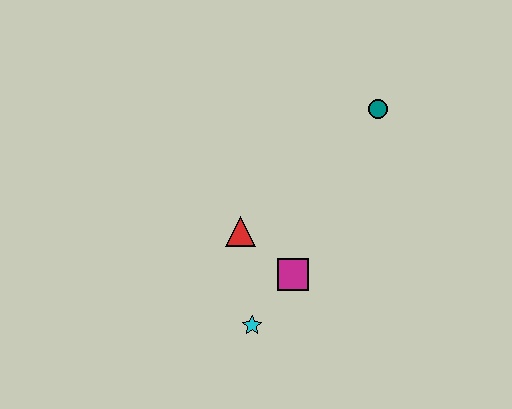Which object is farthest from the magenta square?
The teal circle is farthest from the magenta square.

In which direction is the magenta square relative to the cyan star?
The magenta square is above the cyan star.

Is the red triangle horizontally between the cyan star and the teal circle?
No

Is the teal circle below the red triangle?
No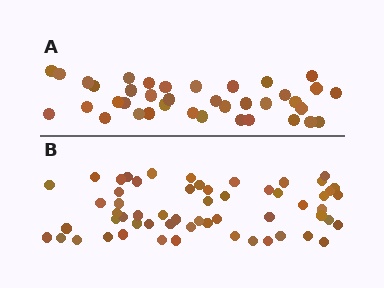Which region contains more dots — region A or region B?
Region B (the bottom region) has more dots.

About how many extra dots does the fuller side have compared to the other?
Region B has approximately 20 more dots than region A.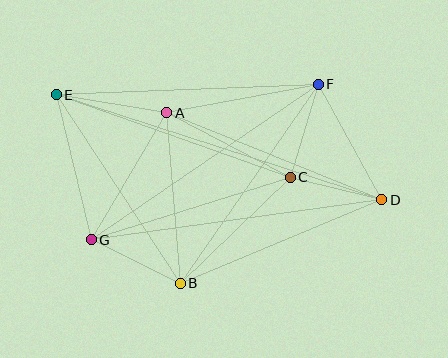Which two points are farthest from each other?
Points D and E are farthest from each other.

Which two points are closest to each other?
Points C and D are closest to each other.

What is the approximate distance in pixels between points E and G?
The distance between E and G is approximately 149 pixels.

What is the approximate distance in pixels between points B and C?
The distance between B and C is approximately 152 pixels.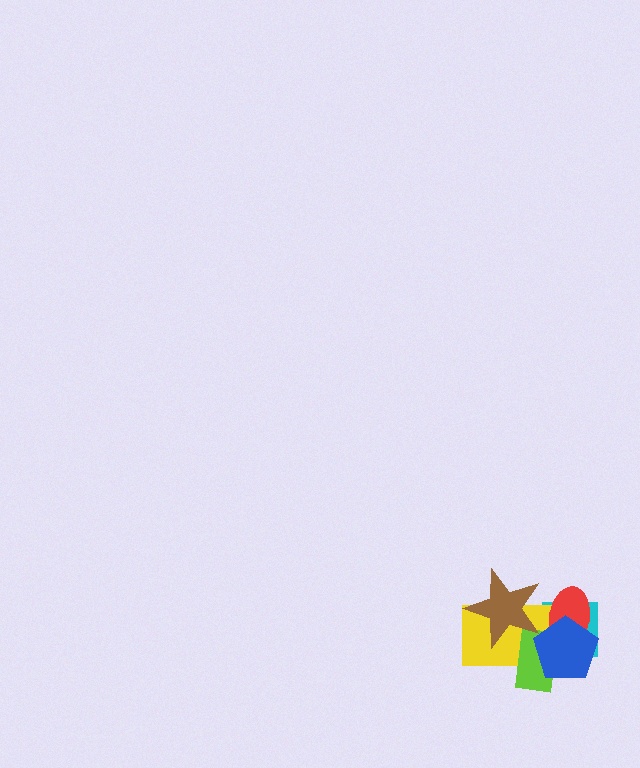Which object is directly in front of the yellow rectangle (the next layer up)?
The lime rectangle is directly in front of the yellow rectangle.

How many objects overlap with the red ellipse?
3 objects overlap with the red ellipse.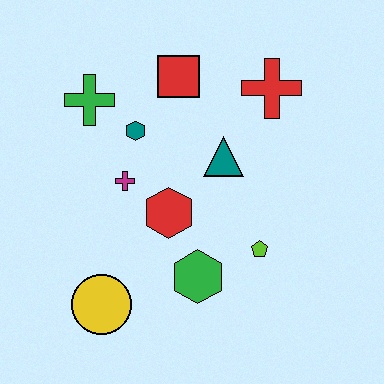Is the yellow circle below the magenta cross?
Yes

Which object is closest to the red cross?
The teal triangle is closest to the red cross.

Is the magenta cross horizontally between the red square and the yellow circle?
Yes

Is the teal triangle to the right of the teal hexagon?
Yes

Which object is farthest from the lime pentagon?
The green cross is farthest from the lime pentagon.